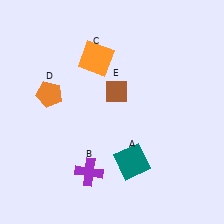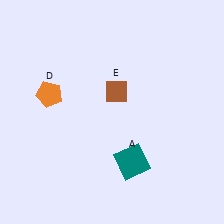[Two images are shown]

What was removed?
The orange square (C), the purple cross (B) were removed in Image 2.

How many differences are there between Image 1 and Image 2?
There are 2 differences between the two images.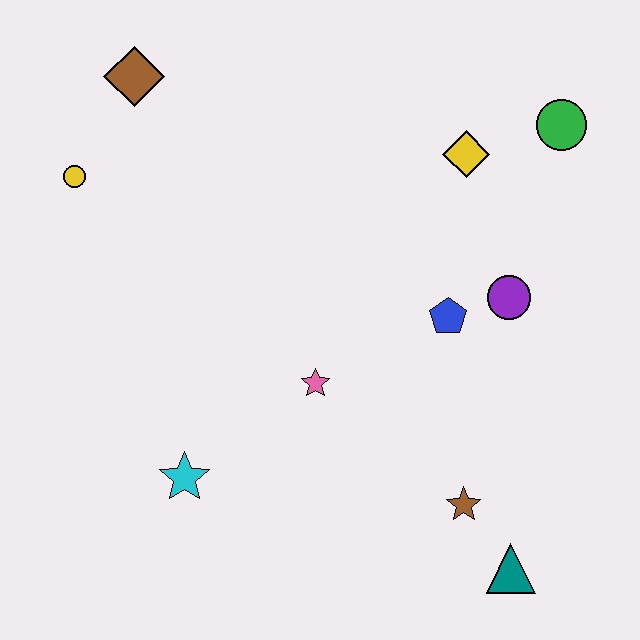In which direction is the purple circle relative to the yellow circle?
The purple circle is to the right of the yellow circle.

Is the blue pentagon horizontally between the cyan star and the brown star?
Yes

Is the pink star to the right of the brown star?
No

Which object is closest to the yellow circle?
The brown diamond is closest to the yellow circle.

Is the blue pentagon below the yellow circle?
Yes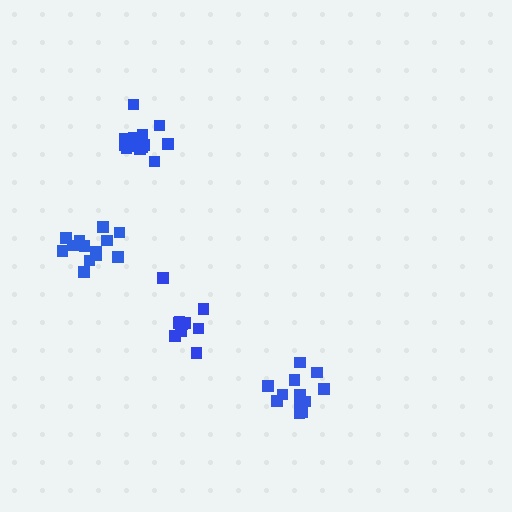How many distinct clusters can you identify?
There are 4 distinct clusters.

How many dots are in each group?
Group 1: 10 dots, Group 2: 12 dots, Group 3: 14 dots, Group 4: 13 dots (49 total).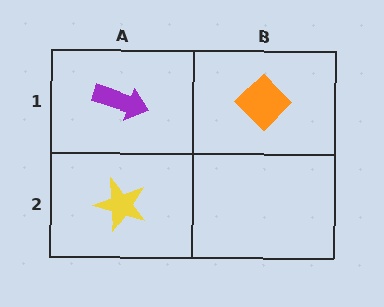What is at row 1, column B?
An orange diamond.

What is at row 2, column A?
A yellow star.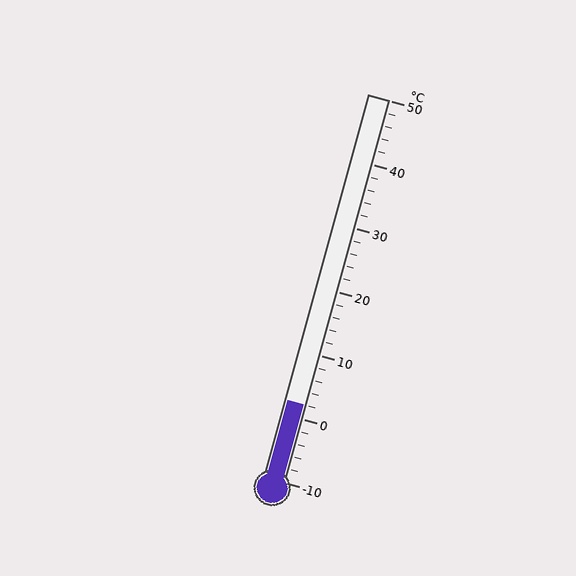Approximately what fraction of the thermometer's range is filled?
The thermometer is filled to approximately 20% of its range.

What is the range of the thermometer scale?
The thermometer scale ranges from -10°C to 50°C.